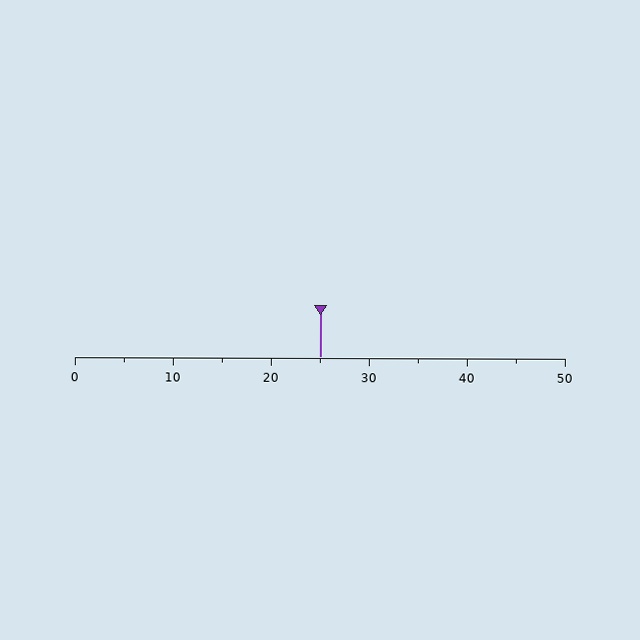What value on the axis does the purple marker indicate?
The marker indicates approximately 25.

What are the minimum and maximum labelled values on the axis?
The axis runs from 0 to 50.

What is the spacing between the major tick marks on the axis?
The major ticks are spaced 10 apart.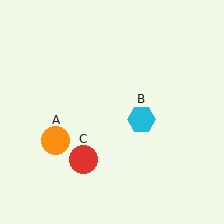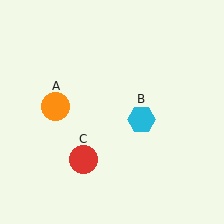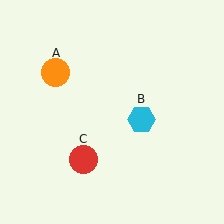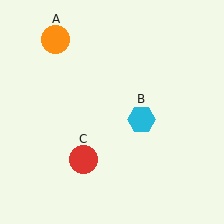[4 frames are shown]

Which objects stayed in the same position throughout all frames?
Cyan hexagon (object B) and red circle (object C) remained stationary.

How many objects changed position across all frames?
1 object changed position: orange circle (object A).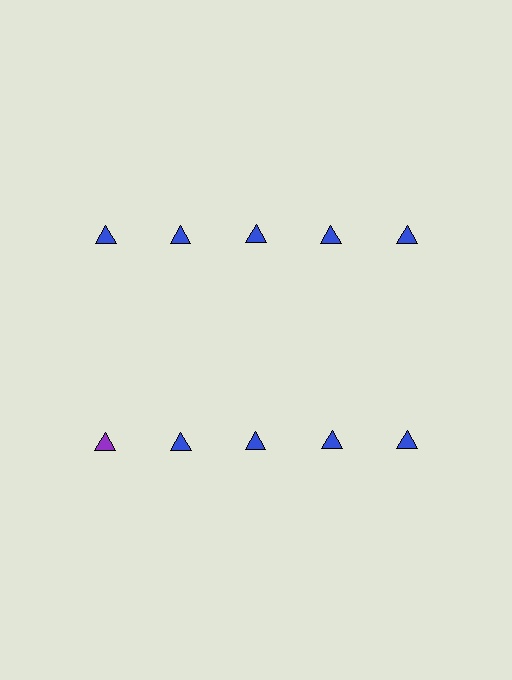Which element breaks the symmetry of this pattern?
The purple triangle in the second row, leftmost column breaks the symmetry. All other shapes are blue triangles.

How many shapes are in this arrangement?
There are 10 shapes arranged in a grid pattern.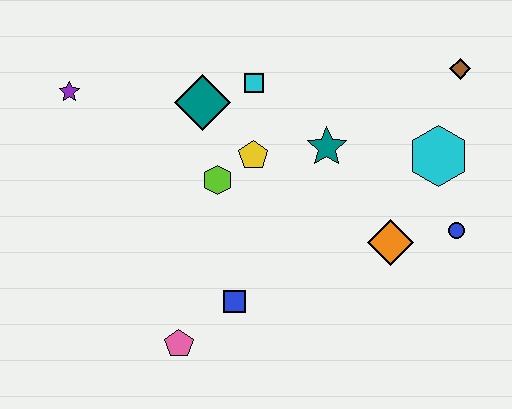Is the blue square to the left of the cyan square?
Yes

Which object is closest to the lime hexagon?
The yellow pentagon is closest to the lime hexagon.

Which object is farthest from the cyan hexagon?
The purple star is farthest from the cyan hexagon.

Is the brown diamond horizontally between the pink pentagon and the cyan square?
No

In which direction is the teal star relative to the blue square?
The teal star is above the blue square.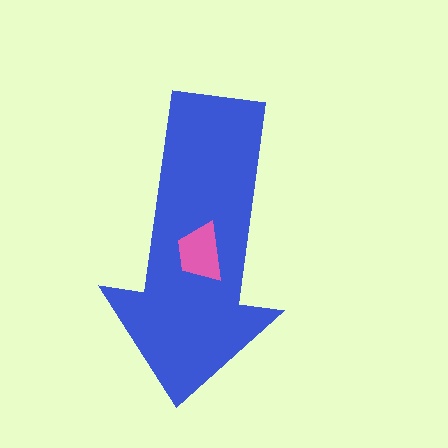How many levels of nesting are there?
2.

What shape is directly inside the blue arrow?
The pink trapezoid.